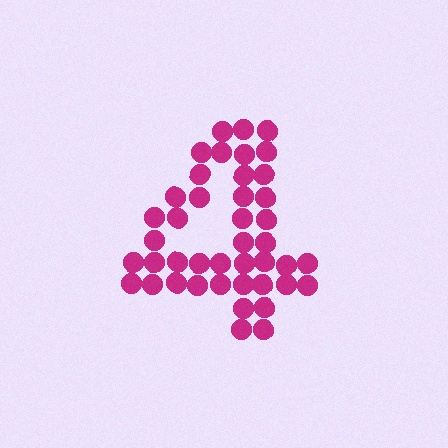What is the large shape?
The large shape is the digit 4.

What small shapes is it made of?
It is made of small circles.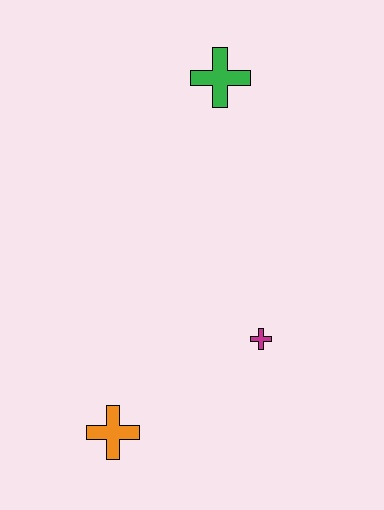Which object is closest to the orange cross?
The magenta cross is closest to the orange cross.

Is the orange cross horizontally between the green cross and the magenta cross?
No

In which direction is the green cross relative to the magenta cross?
The green cross is above the magenta cross.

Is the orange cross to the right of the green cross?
No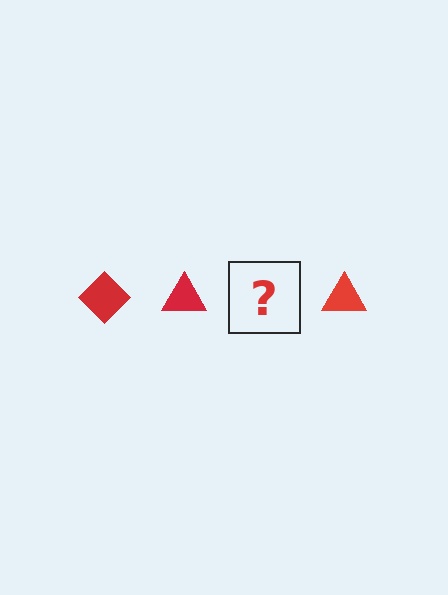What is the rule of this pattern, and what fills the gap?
The rule is that the pattern cycles through diamond, triangle shapes in red. The gap should be filled with a red diamond.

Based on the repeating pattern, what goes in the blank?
The blank should be a red diamond.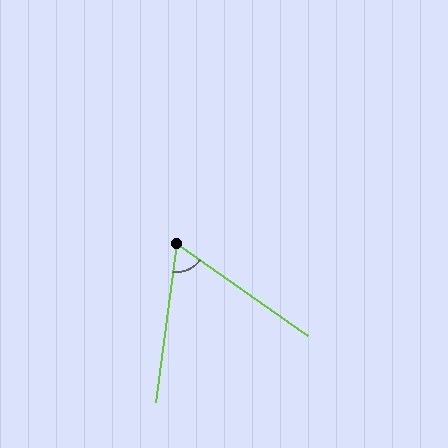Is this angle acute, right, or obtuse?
It is acute.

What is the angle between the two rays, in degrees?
Approximately 62 degrees.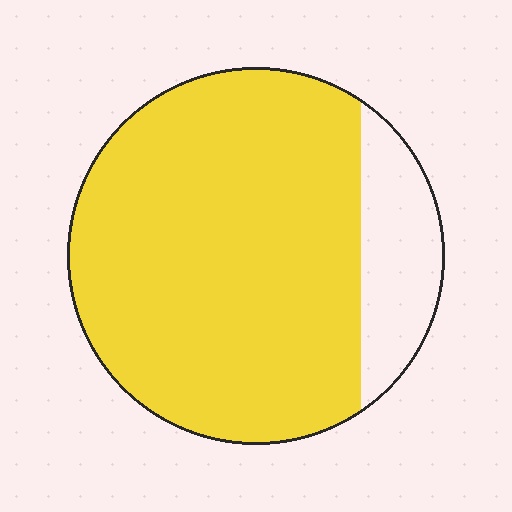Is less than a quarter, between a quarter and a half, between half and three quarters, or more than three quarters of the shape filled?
More than three quarters.